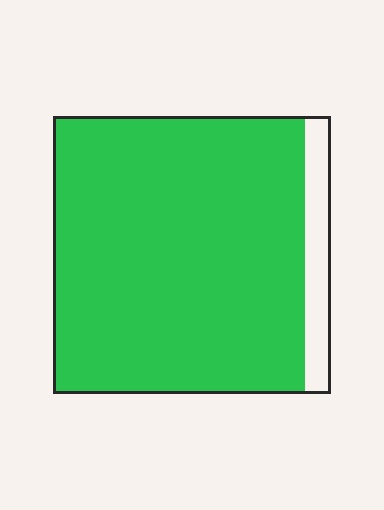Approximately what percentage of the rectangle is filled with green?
Approximately 90%.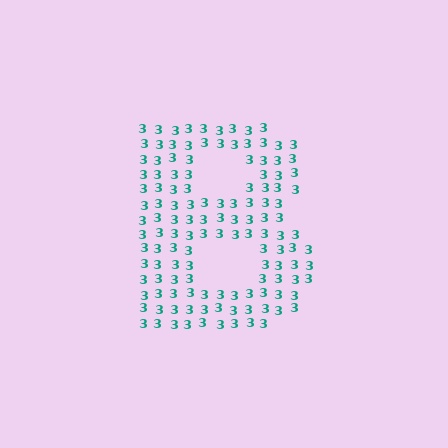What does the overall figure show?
The overall figure shows the letter B.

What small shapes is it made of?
It is made of small digit 3's.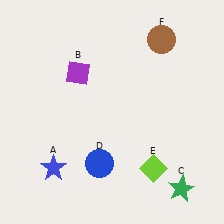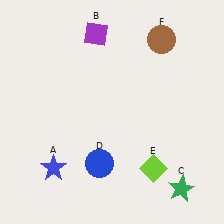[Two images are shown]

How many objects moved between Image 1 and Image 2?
1 object moved between the two images.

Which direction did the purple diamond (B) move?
The purple diamond (B) moved up.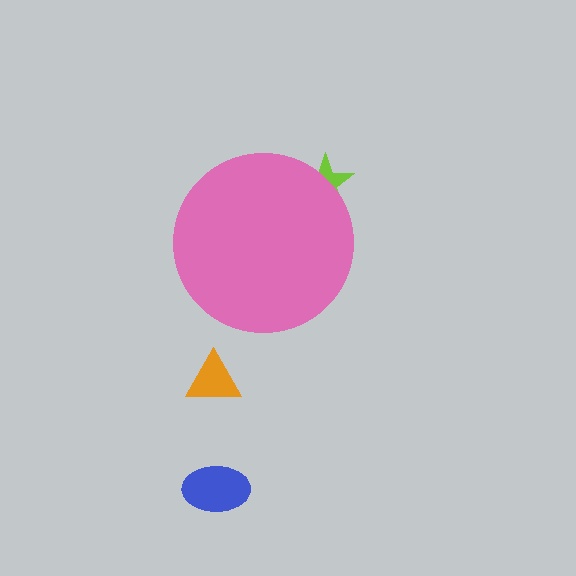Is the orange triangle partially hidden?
No, the orange triangle is fully visible.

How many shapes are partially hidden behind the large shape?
1 shape is partially hidden.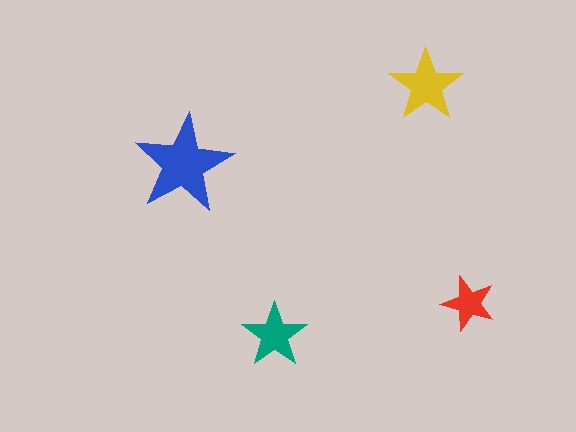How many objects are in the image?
There are 4 objects in the image.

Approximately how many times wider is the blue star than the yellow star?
About 1.5 times wider.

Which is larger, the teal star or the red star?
The teal one.